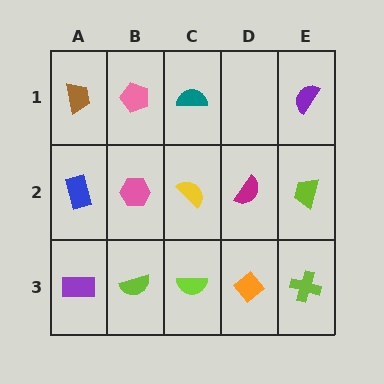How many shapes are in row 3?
5 shapes.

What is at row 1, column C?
A teal semicircle.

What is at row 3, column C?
A lime semicircle.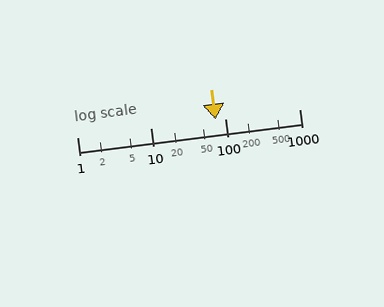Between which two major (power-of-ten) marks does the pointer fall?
The pointer is between 10 and 100.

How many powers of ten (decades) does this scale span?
The scale spans 3 decades, from 1 to 1000.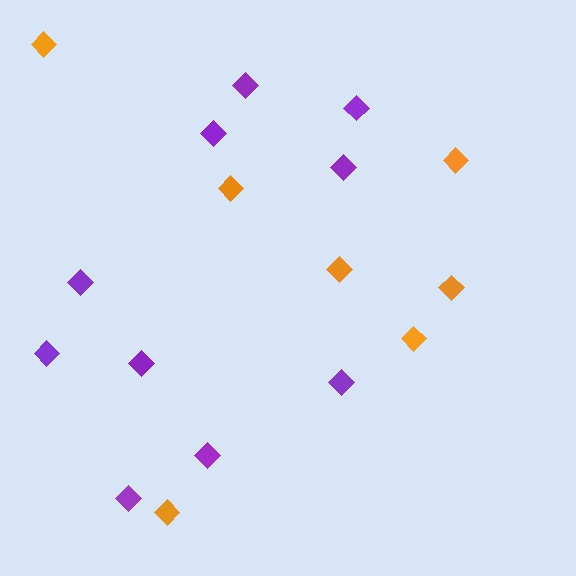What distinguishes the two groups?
There are 2 groups: one group of orange diamonds (7) and one group of purple diamonds (10).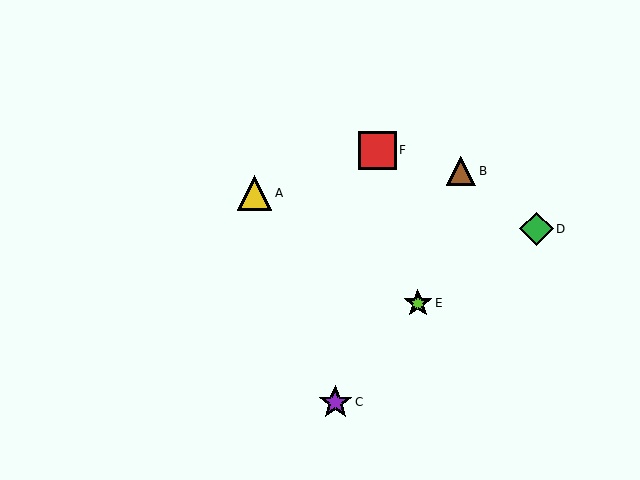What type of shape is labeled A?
Shape A is a yellow triangle.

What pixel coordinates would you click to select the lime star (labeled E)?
Click at (418, 303) to select the lime star E.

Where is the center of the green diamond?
The center of the green diamond is at (537, 229).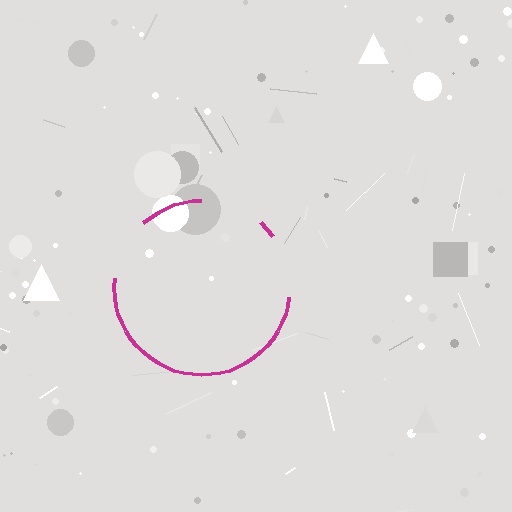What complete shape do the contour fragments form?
The contour fragments form a circle.